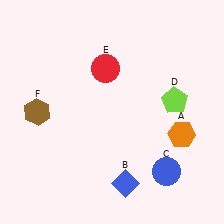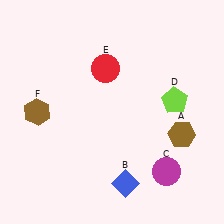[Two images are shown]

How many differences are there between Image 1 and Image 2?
There are 2 differences between the two images.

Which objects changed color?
A changed from orange to brown. C changed from blue to magenta.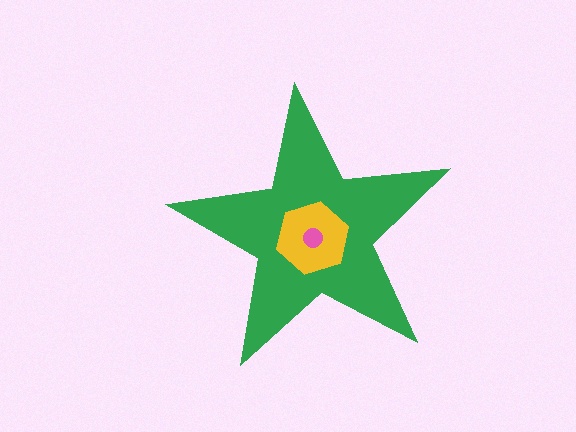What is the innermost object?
The pink circle.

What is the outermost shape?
The green star.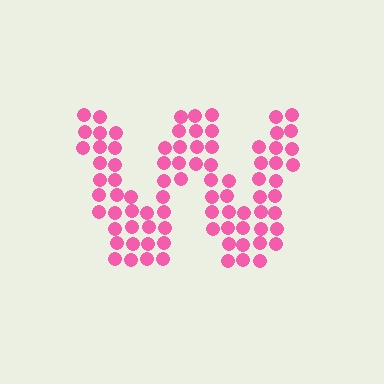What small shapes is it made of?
It is made of small circles.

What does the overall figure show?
The overall figure shows the letter W.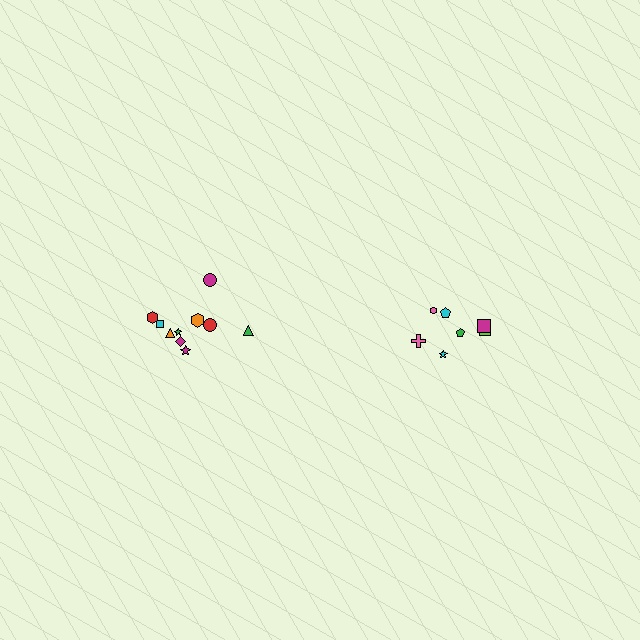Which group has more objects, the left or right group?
The left group.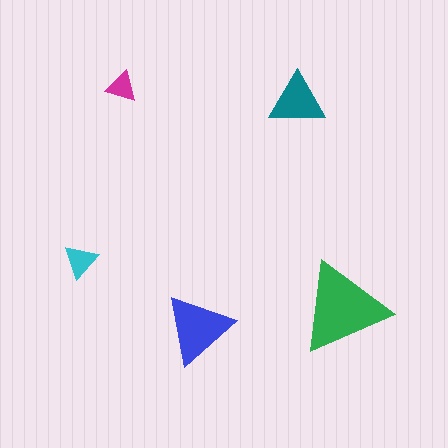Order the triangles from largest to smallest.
the green one, the blue one, the teal one, the cyan one, the magenta one.